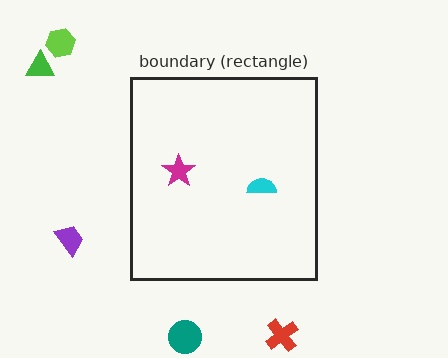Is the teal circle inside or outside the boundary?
Outside.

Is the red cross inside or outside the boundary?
Outside.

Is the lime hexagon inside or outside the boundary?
Outside.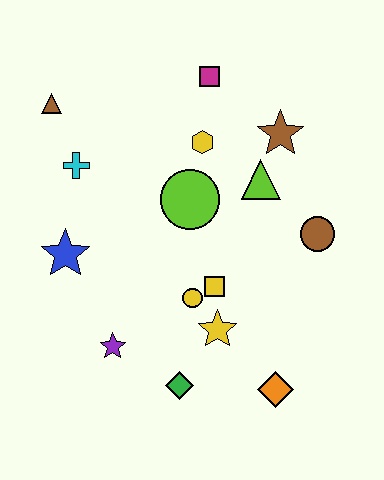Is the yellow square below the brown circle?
Yes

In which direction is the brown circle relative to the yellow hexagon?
The brown circle is to the right of the yellow hexagon.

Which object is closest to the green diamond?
The yellow star is closest to the green diamond.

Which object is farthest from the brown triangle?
The orange diamond is farthest from the brown triangle.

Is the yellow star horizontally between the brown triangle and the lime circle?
No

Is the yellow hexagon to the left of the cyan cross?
No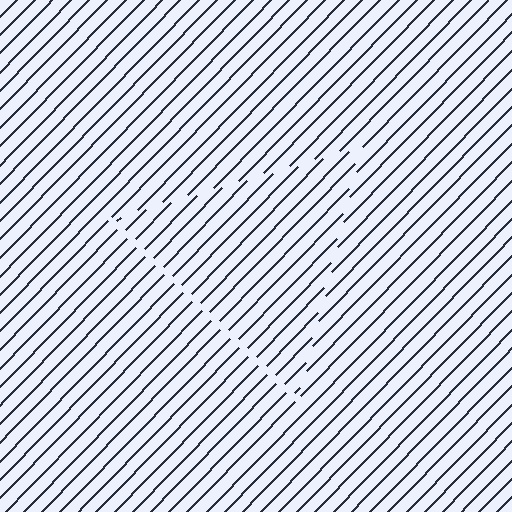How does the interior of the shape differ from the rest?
The interior of the shape contains the same grating, shifted by half a period — the contour is defined by the phase discontinuity where line-ends from the inner and outer gratings abut.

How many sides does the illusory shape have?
3 sides — the line-ends trace a triangle.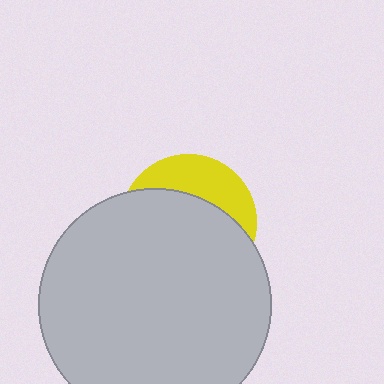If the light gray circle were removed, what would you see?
You would see the complete yellow circle.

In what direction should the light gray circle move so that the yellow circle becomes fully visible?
The light gray circle should move down. That is the shortest direction to clear the overlap and leave the yellow circle fully visible.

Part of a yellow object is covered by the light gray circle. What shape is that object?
It is a circle.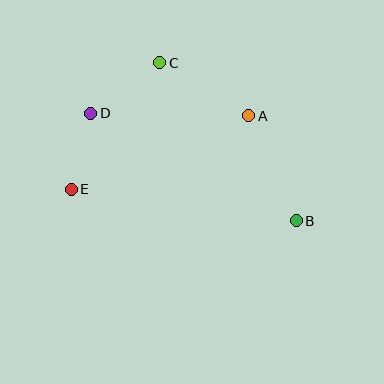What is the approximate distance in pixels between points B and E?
The distance between B and E is approximately 227 pixels.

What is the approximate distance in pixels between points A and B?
The distance between A and B is approximately 115 pixels.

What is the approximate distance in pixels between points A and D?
The distance between A and D is approximately 158 pixels.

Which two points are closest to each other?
Points D and E are closest to each other.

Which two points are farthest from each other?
Points B and D are farthest from each other.